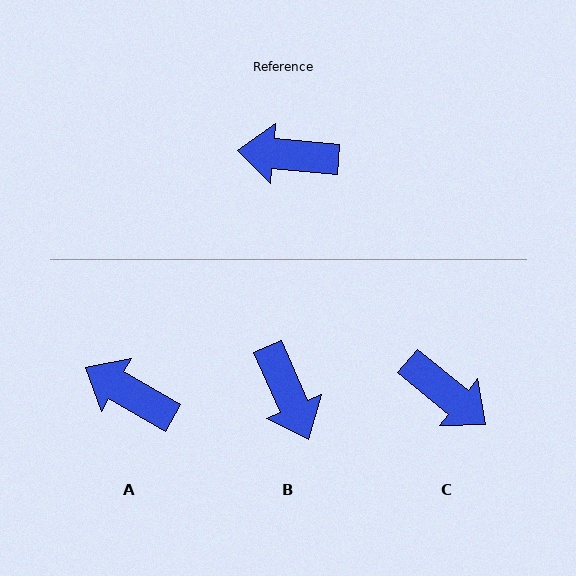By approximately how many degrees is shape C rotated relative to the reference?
Approximately 146 degrees counter-clockwise.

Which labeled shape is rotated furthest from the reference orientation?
C, about 146 degrees away.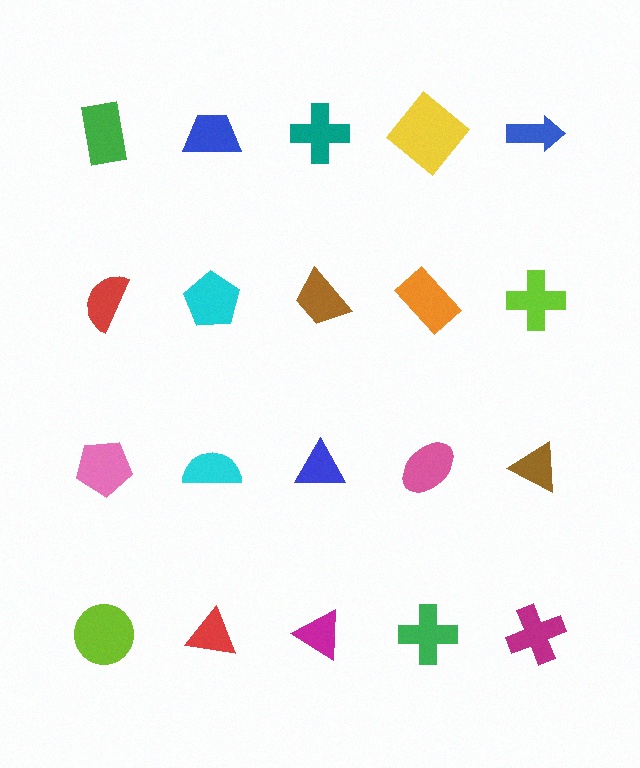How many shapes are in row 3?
5 shapes.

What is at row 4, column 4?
A green cross.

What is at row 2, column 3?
A brown trapezoid.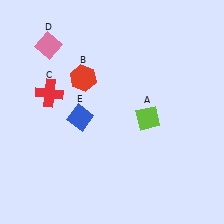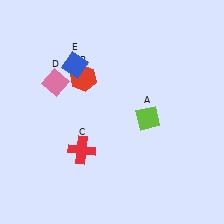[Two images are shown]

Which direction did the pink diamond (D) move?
The pink diamond (D) moved down.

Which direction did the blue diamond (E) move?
The blue diamond (E) moved up.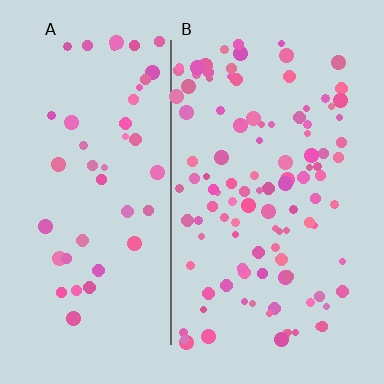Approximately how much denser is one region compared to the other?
Approximately 2.4× — region B over region A.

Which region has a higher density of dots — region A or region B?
B (the right).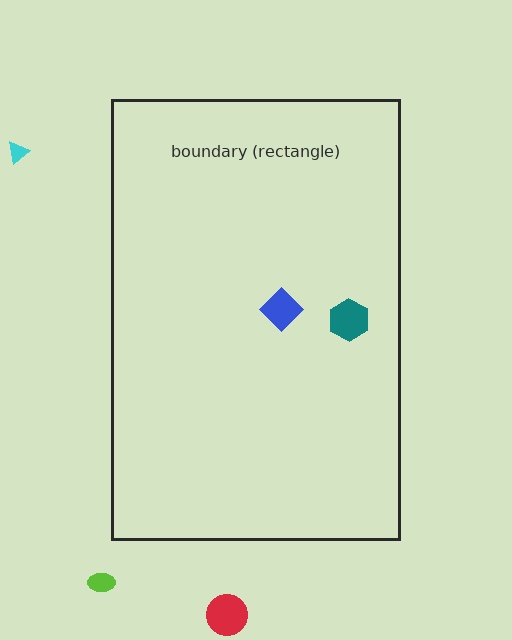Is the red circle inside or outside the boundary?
Outside.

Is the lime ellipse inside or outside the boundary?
Outside.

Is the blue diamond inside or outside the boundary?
Inside.